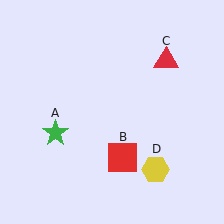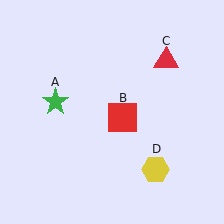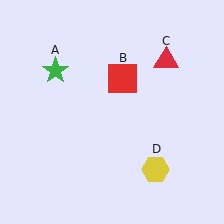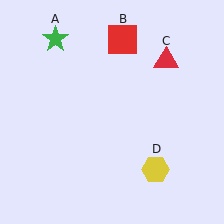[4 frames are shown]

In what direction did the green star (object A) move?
The green star (object A) moved up.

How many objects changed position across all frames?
2 objects changed position: green star (object A), red square (object B).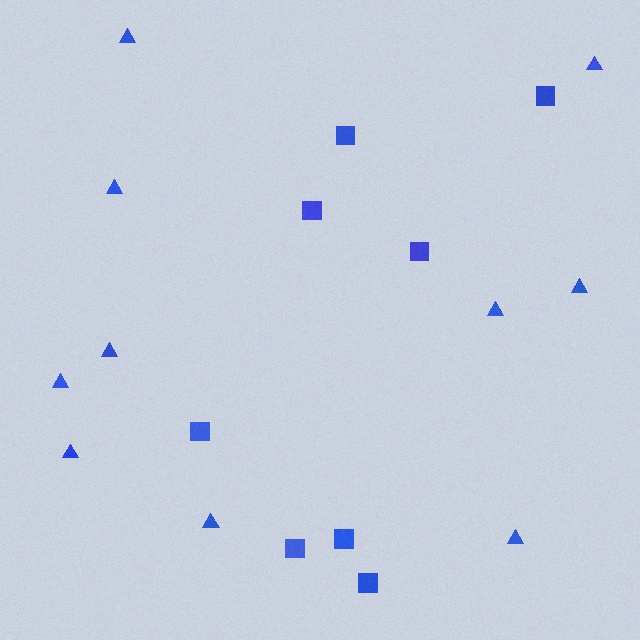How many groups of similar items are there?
There are 2 groups: one group of triangles (10) and one group of squares (8).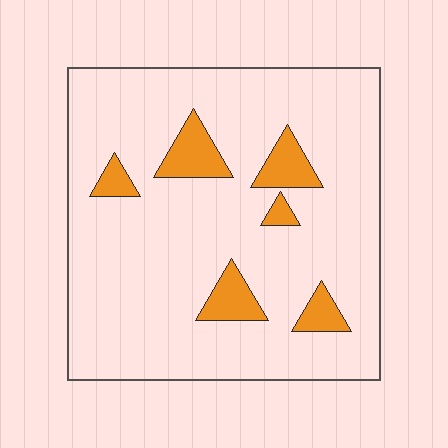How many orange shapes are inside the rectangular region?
6.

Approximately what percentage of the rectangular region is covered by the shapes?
Approximately 10%.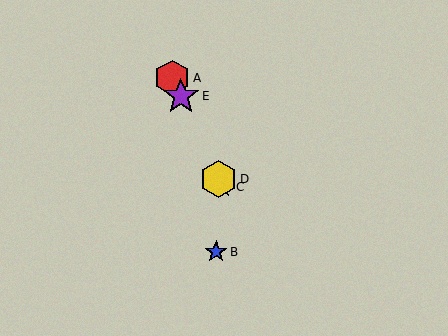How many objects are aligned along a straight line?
4 objects (A, C, D, E) are aligned along a straight line.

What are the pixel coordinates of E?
Object E is at (181, 96).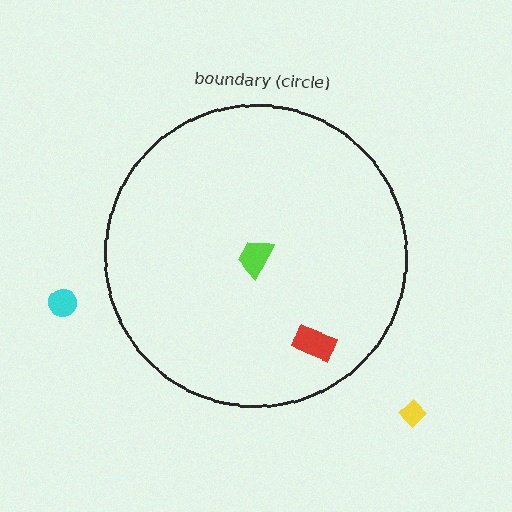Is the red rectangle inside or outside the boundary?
Inside.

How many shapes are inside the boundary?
2 inside, 2 outside.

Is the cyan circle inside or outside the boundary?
Outside.